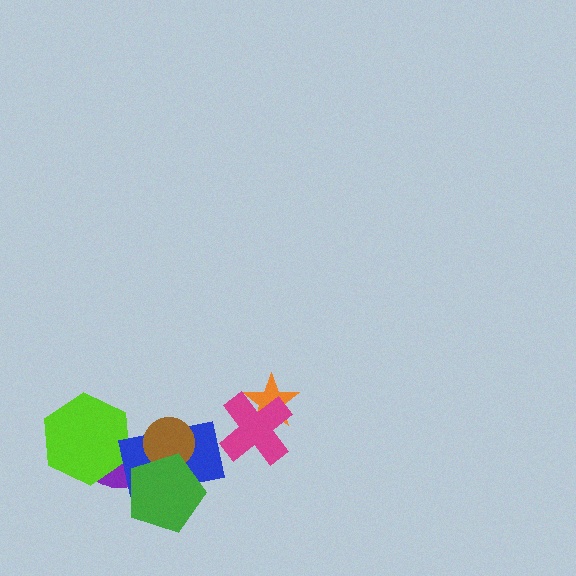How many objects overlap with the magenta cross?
1 object overlaps with the magenta cross.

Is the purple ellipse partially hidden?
Yes, it is partially covered by another shape.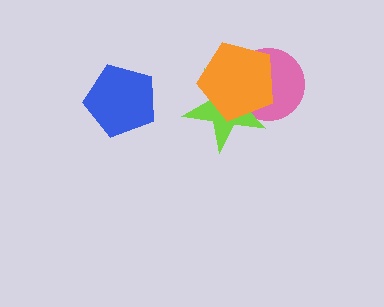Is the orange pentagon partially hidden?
No, no other shape covers it.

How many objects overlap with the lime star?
2 objects overlap with the lime star.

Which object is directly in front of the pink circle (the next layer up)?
The lime star is directly in front of the pink circle.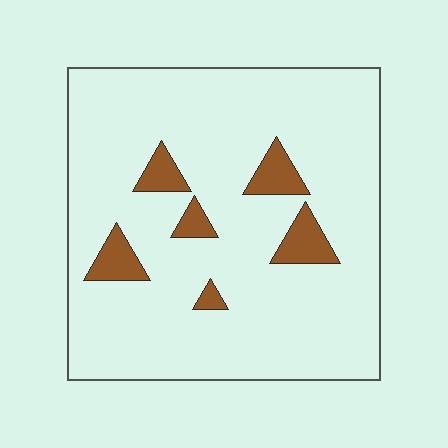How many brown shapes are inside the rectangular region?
6.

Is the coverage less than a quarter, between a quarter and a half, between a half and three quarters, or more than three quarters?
Less than a quarter.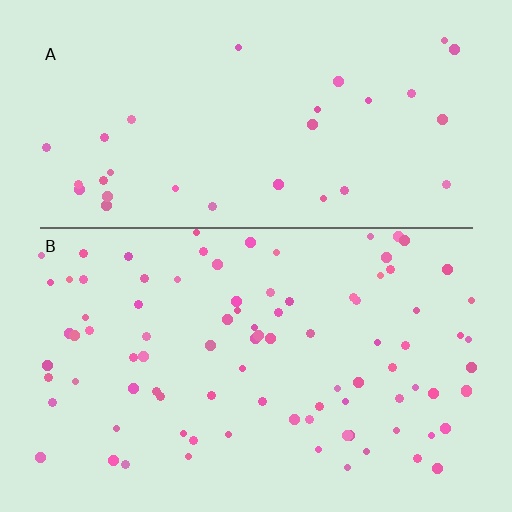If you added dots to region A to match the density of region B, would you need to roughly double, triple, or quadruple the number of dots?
Approximately triple.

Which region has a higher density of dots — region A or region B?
B (the bottom).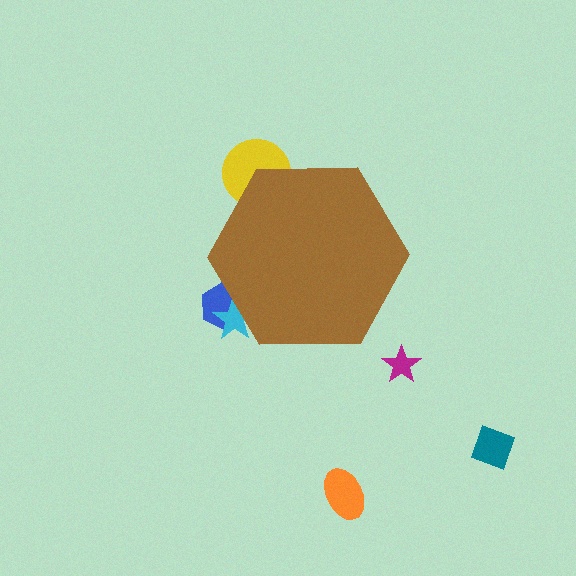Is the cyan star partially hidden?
Yes, the cyan star is partially hidden behind the brown hexagon.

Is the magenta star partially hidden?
No, the magenta star is fully visible.